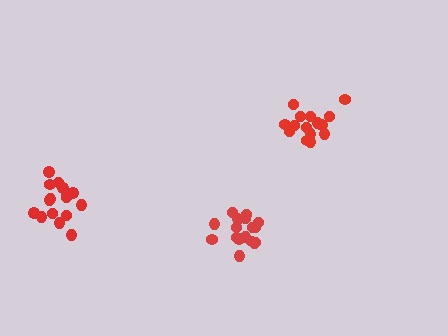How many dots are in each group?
Group 1: 15 dots, Group 2: 17 dots, Group 3: 17 dots (49 total).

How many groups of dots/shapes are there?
There are 3 groups.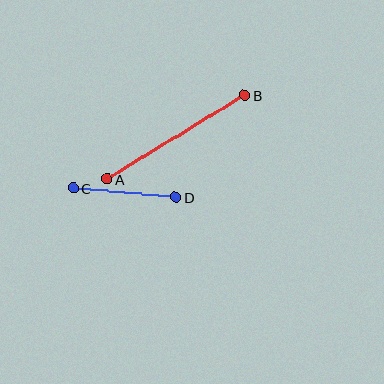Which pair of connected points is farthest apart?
Points A and B are farthest apart.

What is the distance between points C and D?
The distance is approximately 102 pixels.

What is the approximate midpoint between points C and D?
The midpoint is at approximately (124, 193) pixels.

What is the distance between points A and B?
The distance is approximately 161 pixels.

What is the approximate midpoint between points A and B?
The midpoint is at approximately (176, 137) pixels.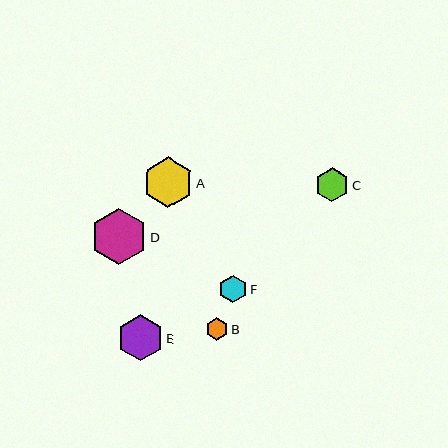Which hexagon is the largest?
Hexagon D is the largest with a size of approximately 56 pixels.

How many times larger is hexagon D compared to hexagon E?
Hexagon D is approximately 1.2 times the size of hexagon E.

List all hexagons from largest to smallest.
From largest to smallest: D, A, E, C, F, B.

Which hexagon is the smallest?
Hexagon B is the smallest with a size of approximately 22 pixels.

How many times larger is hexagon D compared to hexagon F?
Hexagon D is approximately 2.0 times the size of hexagon F.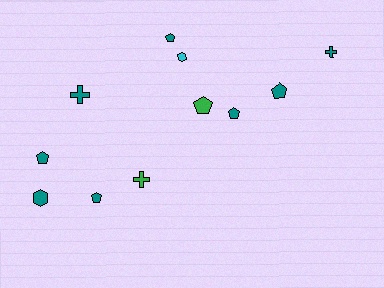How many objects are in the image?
There are 11 objects.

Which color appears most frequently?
Teal, with 8 objects.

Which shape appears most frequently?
Pentagon, with 6 objects.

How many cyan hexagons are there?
There is 1 cyan hexagon.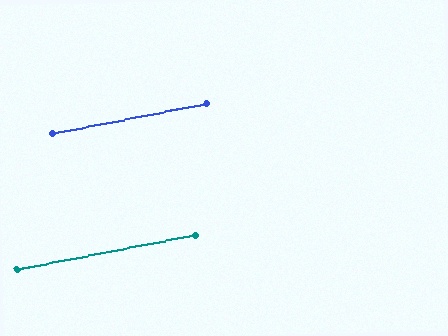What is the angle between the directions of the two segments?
Approximately 0 degrees.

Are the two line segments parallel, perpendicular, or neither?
Parallel — their directions differ by only 0.2°.